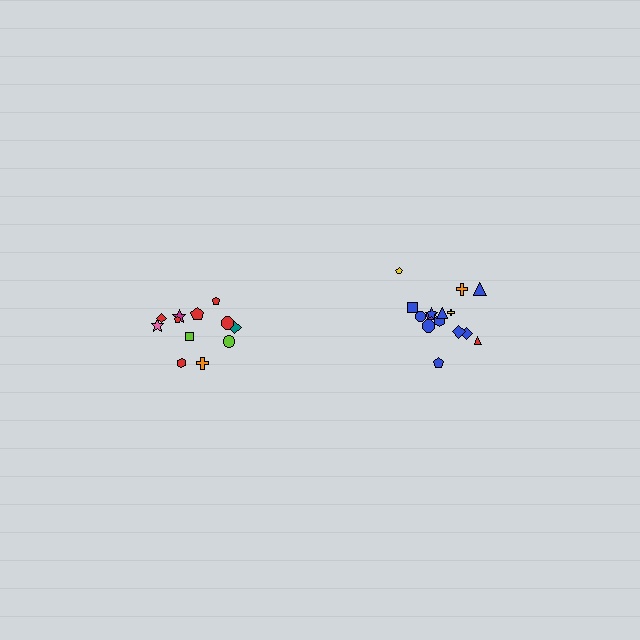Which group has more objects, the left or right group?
The right group.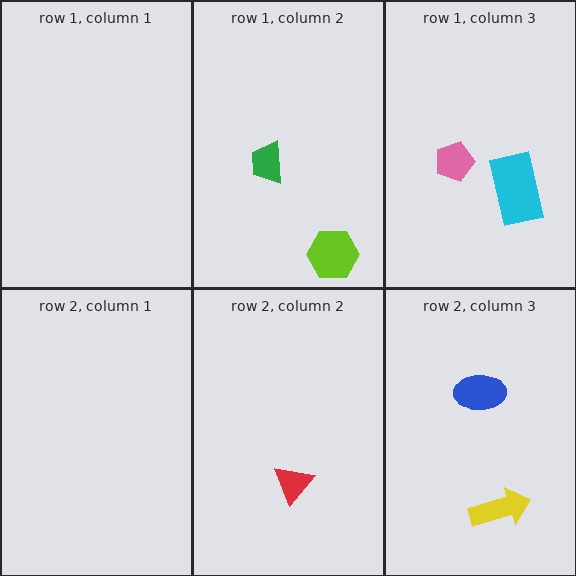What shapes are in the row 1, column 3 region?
The pink pentagon, the cyan rectangle.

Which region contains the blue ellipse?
The row 2, column 3 region.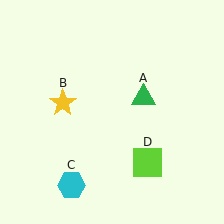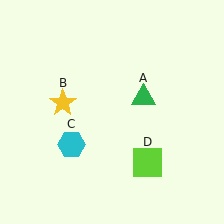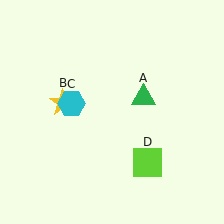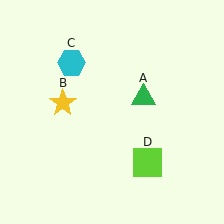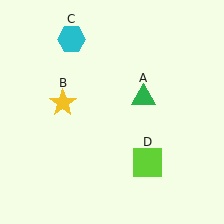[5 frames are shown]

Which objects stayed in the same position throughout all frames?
Green triangle (object A) and yellow star (object B) and lime square (object D) remained stationary.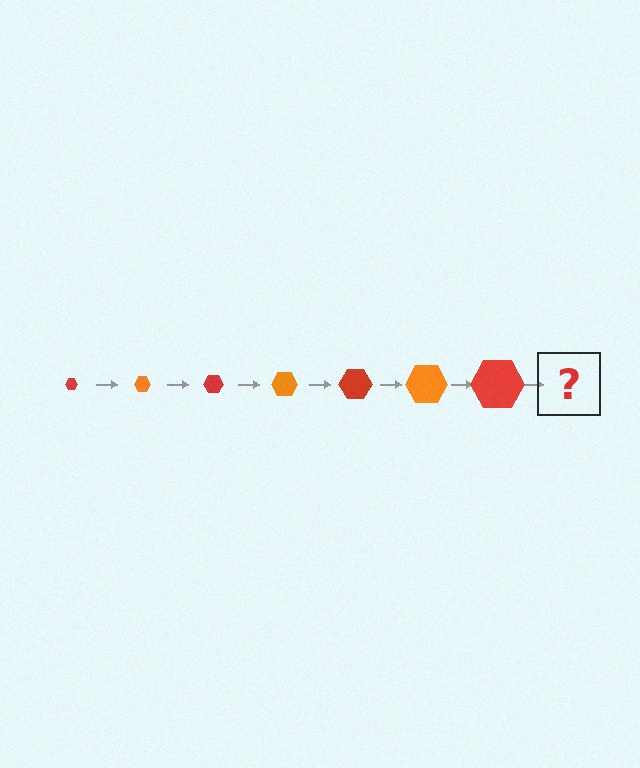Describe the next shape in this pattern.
It should be an orange hexagon, larger than the previous one.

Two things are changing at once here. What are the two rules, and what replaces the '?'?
The two rules are that the hexagon grows larger each step and the color cycles through red and orange. The '?' should be an orange hexagon, larger than the previous one.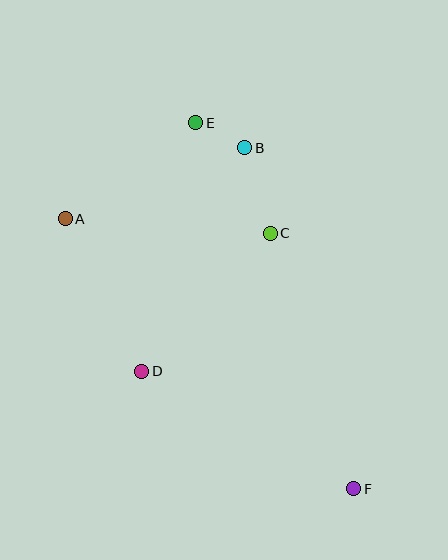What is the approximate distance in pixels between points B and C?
The distance between B and C is approximately 89 pixels.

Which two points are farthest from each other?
Points E and F are farthest from each other.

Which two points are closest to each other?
Points B and E are closest to each other.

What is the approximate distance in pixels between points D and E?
The distance between D and E is approximately 254 pixels.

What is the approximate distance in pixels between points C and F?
The distance between C and F is approximately 269 pixels.